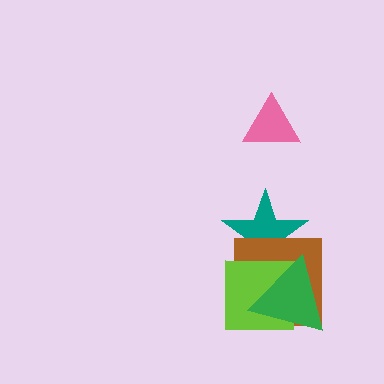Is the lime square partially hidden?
Yes, it is partially covered by another shape.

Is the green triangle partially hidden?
No, no other shape covers it.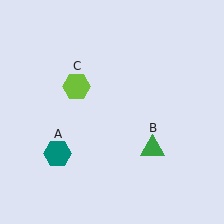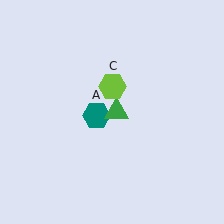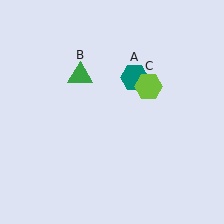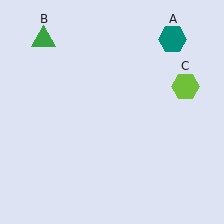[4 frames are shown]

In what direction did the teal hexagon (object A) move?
The teal hexagon (object A) moved up and to the right.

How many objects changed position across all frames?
3 objects changed position: teal hexagon (object A), green triangle (object B), lime hexagon (object C).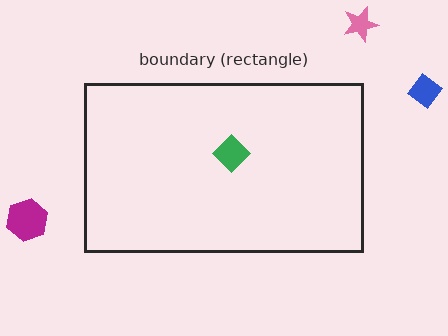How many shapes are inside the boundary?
1 inside, 3 outside.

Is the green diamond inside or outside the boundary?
Inside.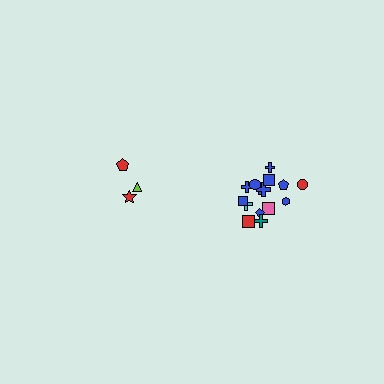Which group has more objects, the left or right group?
The right group.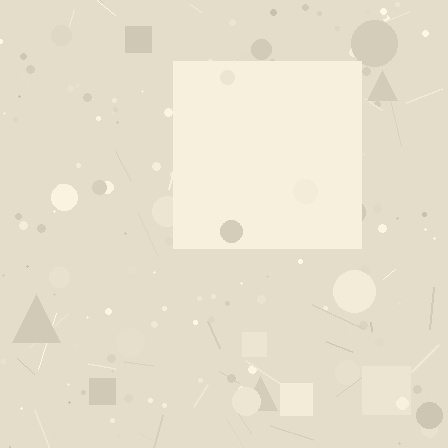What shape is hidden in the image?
A square is hidden in the image.